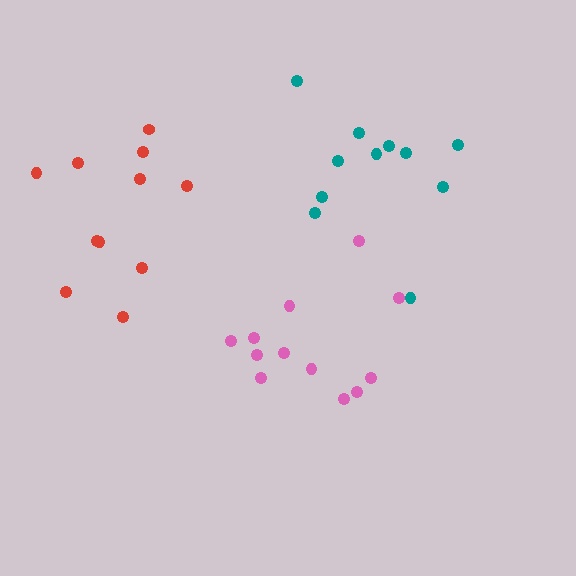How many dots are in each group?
Group 1: 11 dots, Group 2: 12 dots, Group 3: 11 dots (34 total).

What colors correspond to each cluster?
The clusters are colored: teal, pink, red.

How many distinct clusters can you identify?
There are 3 distinct clusters.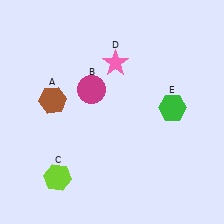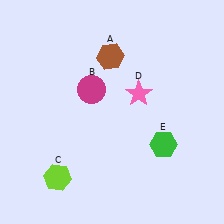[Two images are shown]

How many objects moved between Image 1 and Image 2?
3 objects moved between the two images.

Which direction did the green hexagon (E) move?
The green hexagon (E) moved down.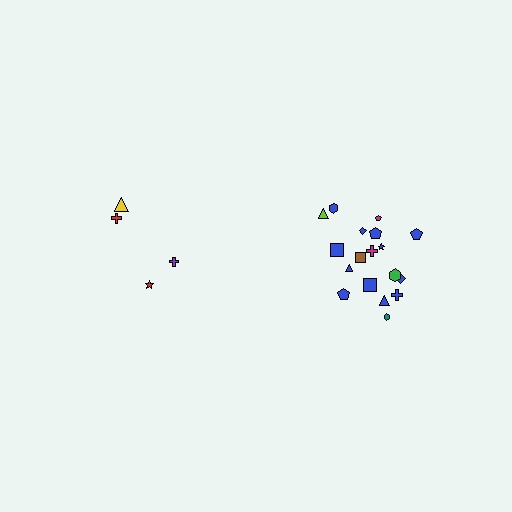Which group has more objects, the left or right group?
The right group.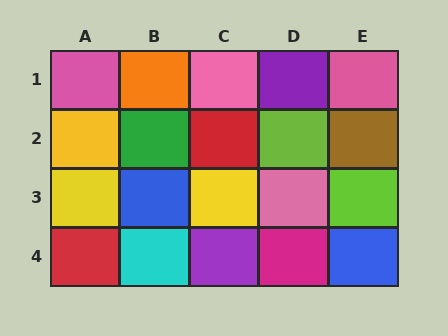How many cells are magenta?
1 cell is magenta.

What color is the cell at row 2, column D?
Lime.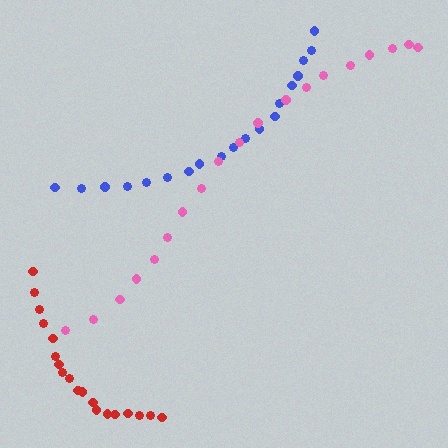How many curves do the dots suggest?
There are 3 distinct paths.